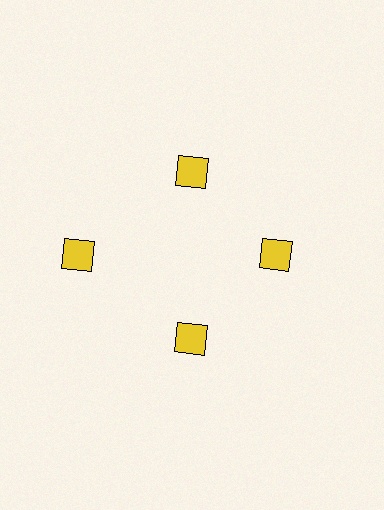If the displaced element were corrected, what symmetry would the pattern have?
It would have 4-fold rotational symmetry — the pattern would map onto itself every 90 degrees.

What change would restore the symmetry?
The symmetry would be restored by moving it inward, back onto the ring so that all 4 diamonds sit at equal angles and equal distance from the center.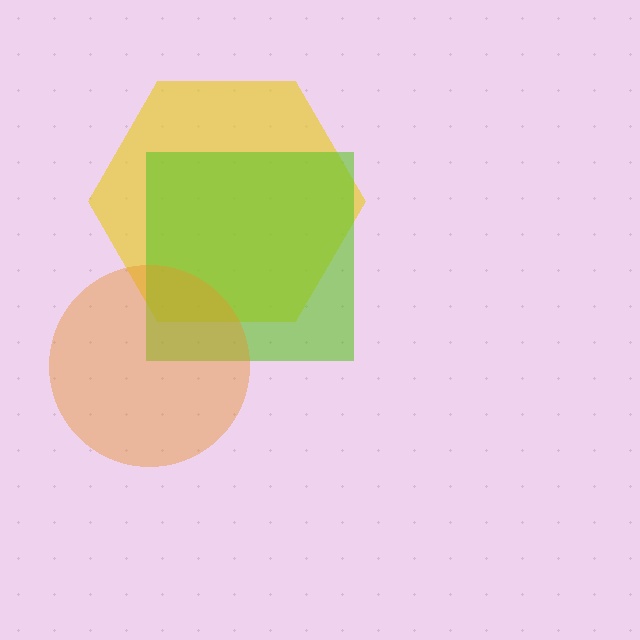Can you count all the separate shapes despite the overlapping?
Yes, there are 3 separate shapes.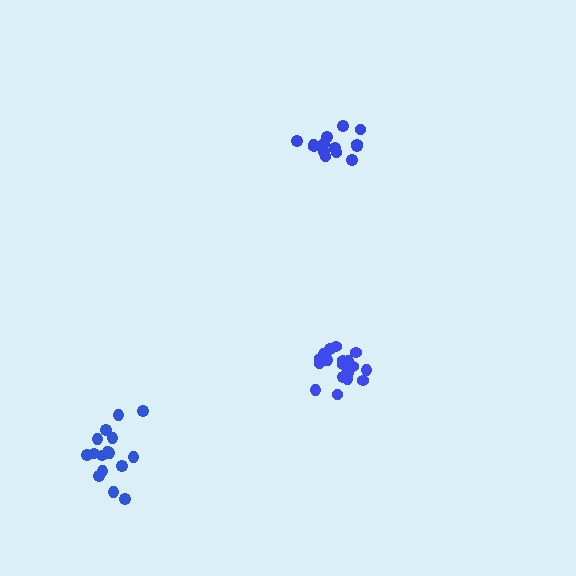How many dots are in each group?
Group 1: 20 dots, Group 2: 16 dots, Group 3: 14 dots (50 total).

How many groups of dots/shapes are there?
There are 3 groups.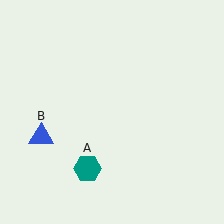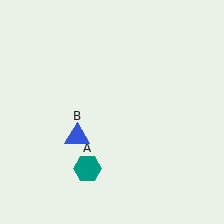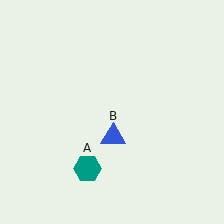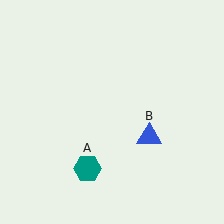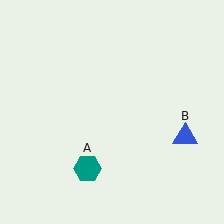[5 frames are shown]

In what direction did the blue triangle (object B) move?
The blue triangle (object B) moved right.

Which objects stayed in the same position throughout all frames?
Teal hexagon (object A) remained stationary.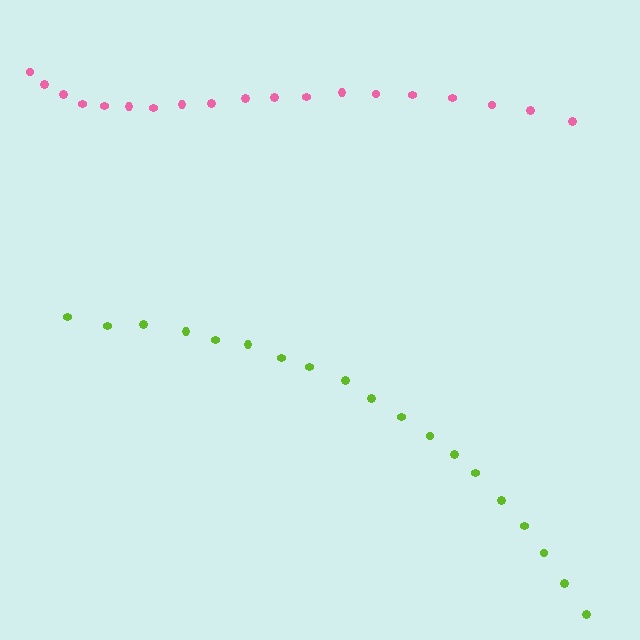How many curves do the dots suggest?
There are 2 distinct paths.